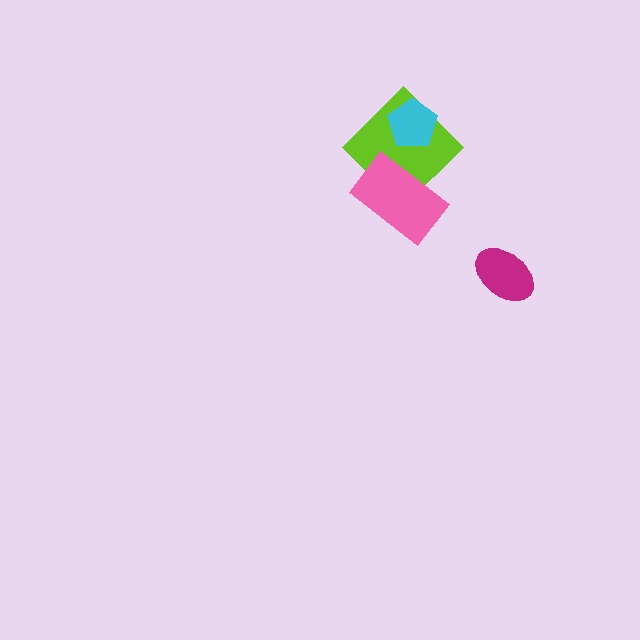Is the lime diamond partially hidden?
Yes, it is partially covered by another shape.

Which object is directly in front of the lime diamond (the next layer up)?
The cyan pentagon is directly in front of the lime diamond.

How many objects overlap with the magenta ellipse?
0 objects overlap with the magenta ellipse.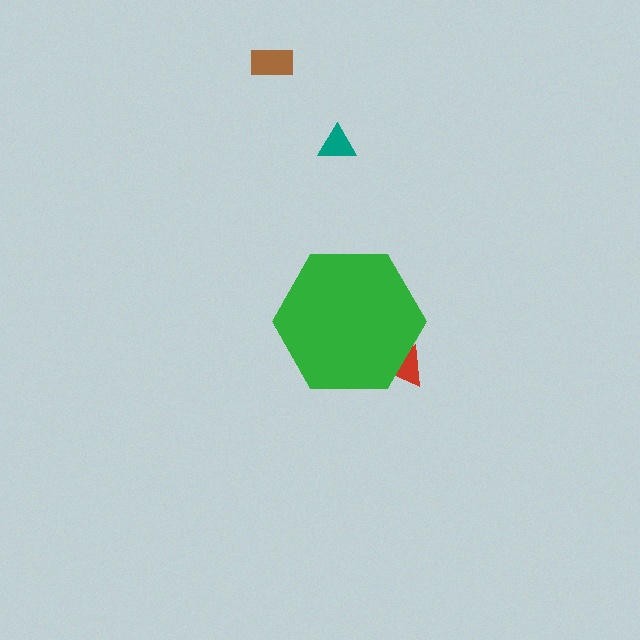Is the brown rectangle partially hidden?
No, the brown rectangle is fully visible.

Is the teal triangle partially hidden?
No, the teal triangle is fully visible.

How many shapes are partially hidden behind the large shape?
1 shape is partially hidden.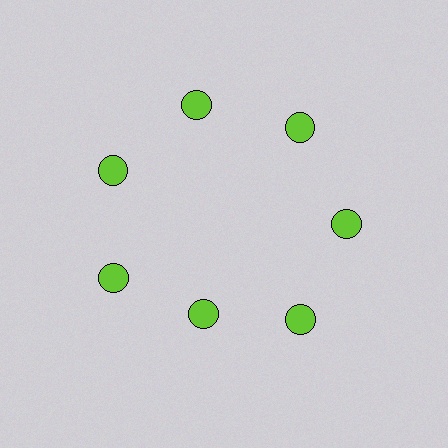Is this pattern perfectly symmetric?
No. The 7 lime circles are arranged in a ring, but one element near the 6 o'clock position is pulled inward toward the center, breaking the 7-fold rotational symmetry.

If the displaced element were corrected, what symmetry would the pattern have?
It would have 7-fold rotational symmetry — the pattern would map onto itself every 51 degrees.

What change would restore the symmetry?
The symmetry would be restored by moving it outward, back onto the ring so that all 7 circles sit at equal angles and equal distance from the center.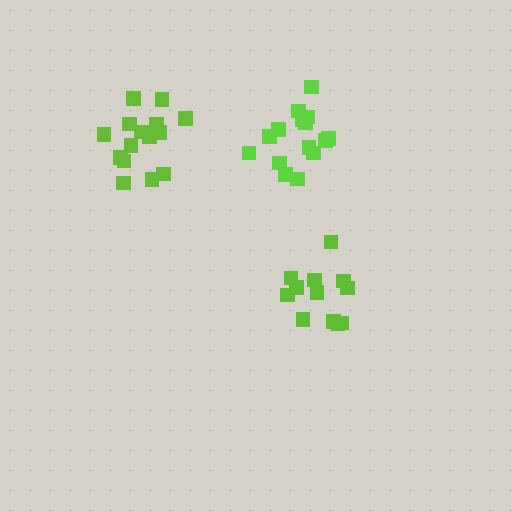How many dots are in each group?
Group 1: 15 dots, Group 2: 12 dots, Group 3: 15 dots (42 total).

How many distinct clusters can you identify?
There are 3 distinct clusters.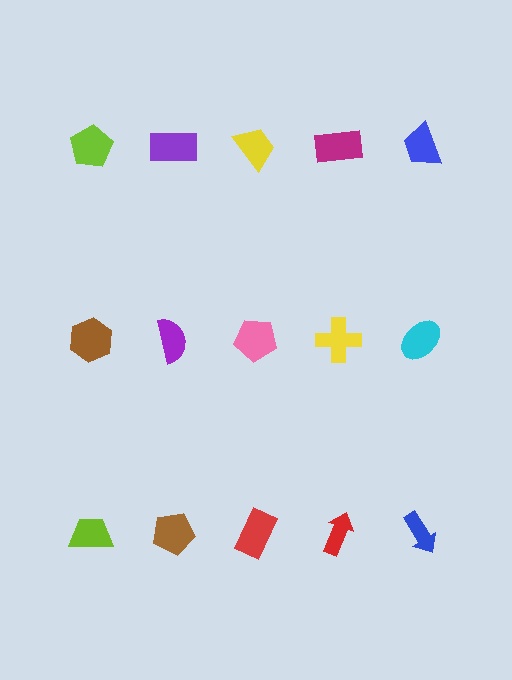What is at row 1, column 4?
A magenta rectangle.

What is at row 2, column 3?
A pink pentagon.